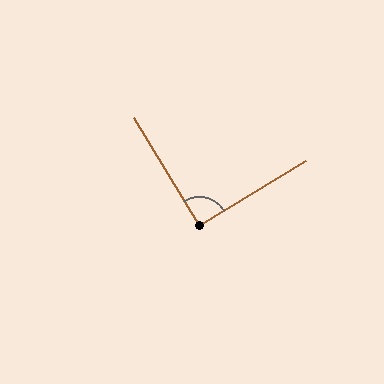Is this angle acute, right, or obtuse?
It is approximately a right angle.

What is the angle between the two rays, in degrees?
Approximately 90 degrees.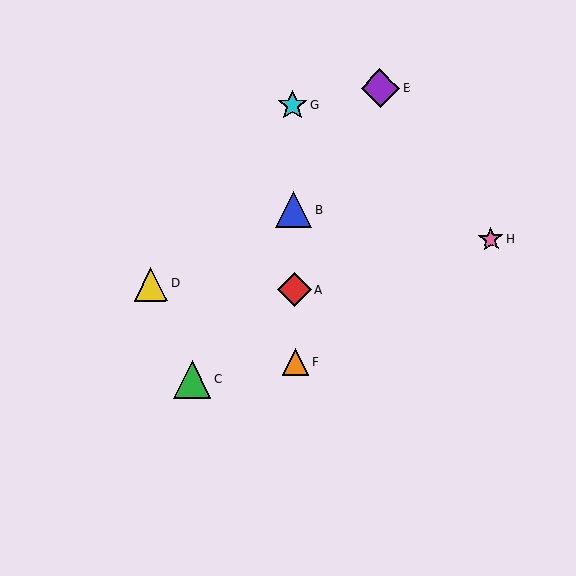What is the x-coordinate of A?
Object A is at x≈295.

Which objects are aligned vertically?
Objects A, B, F, G are aligned vertically.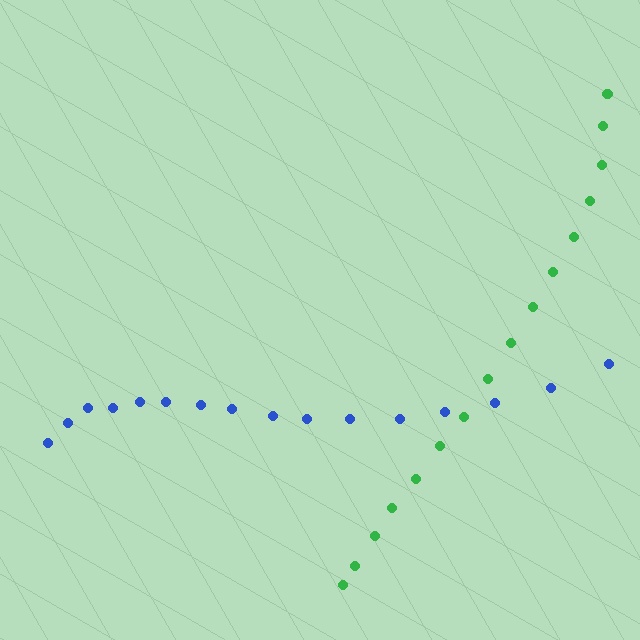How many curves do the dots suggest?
There are 2 distinct paths.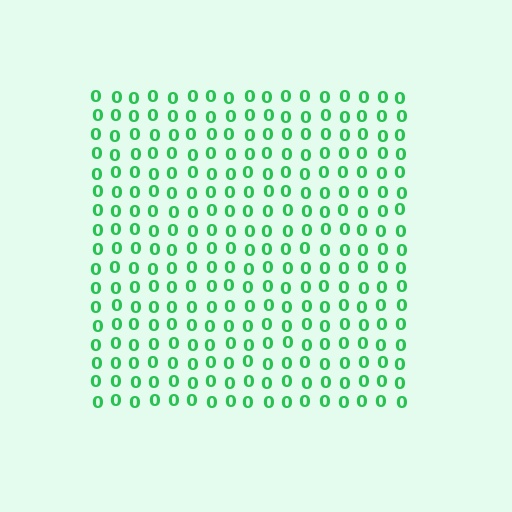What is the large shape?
The large shape is a square.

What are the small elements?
The small elements are digit 0's.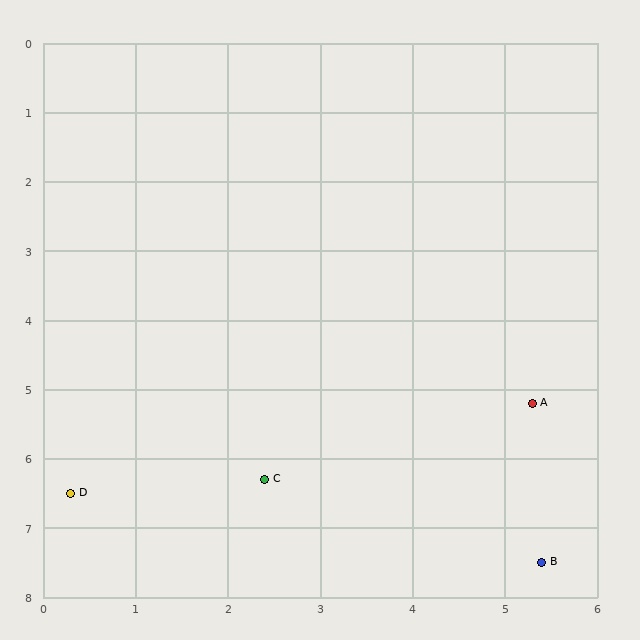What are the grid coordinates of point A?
Point A is at approximately (5.3, 5.2).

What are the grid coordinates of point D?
Point D is at approximately (0.3, 6.5).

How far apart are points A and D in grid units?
Points A and D are about 5.2 grid units apart.